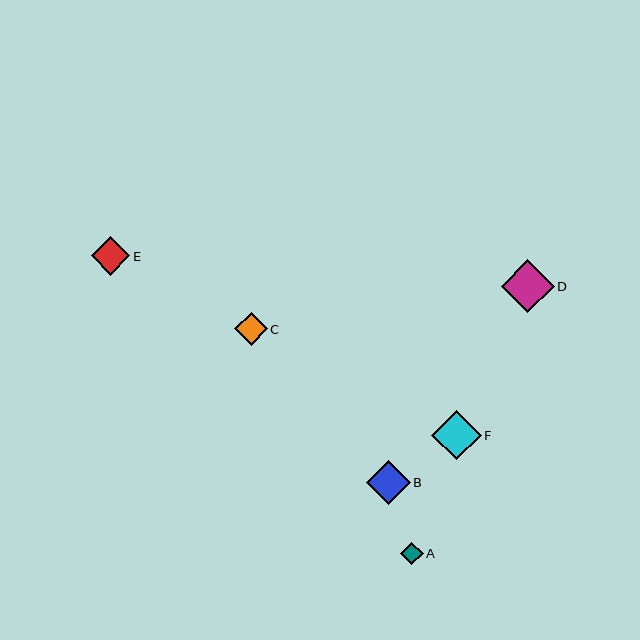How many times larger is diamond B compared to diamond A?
Diamond B is approximately 1.9 times the size of diamond A.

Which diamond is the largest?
Diamond D is the largest with a size of approximately 53 pixels.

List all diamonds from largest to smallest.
From largest to smallest: D, F, B, E, C, A.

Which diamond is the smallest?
Diamond A is the smallest with a size of approximately 23 pixels.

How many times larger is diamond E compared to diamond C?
Diamond E is approximately 1.2 times the size of diamond C.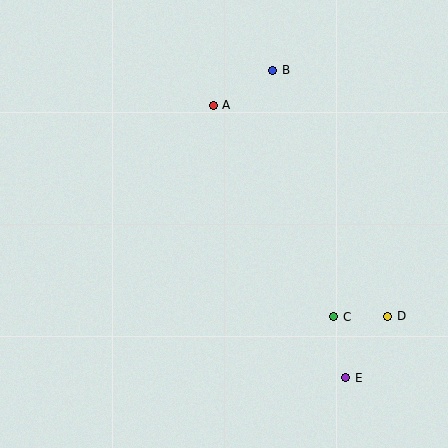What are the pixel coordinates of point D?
Point D is at (388, 316).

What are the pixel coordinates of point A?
Point A is at (213, 105).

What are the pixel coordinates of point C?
Point C is at (334, 317).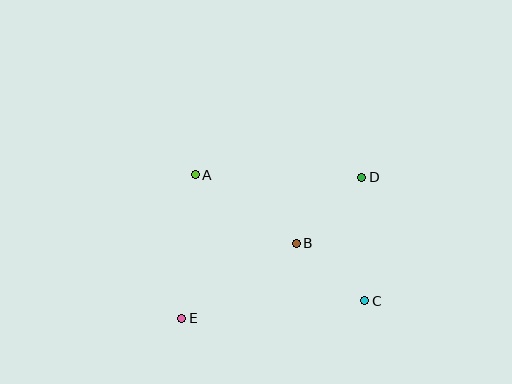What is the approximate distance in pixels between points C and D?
The distance between C and D is approximately 124 pixels.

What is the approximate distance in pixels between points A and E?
The distance between A and E is approximately 144 pixels.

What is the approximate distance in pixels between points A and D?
The distance between A and D is approximately 167 pixels.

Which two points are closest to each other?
Points B and C are closest to each other.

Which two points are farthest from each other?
Points D and E are farthest from each other.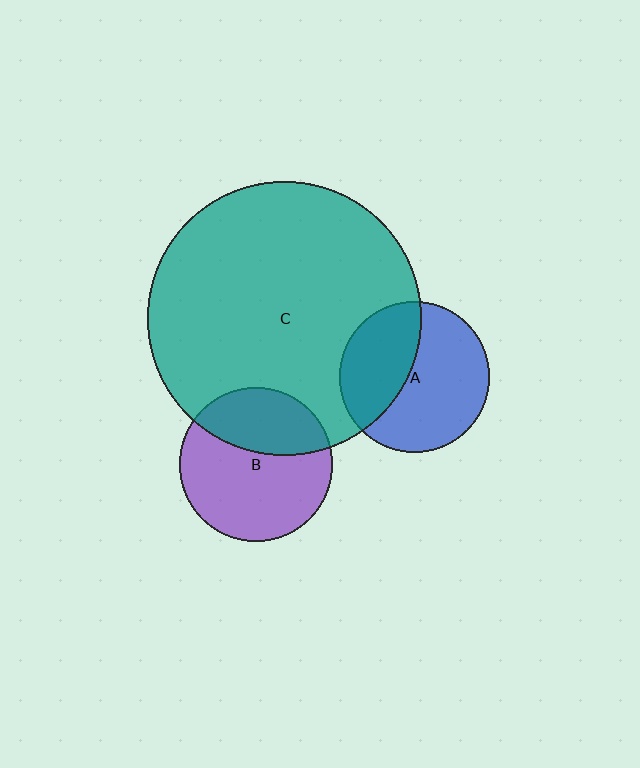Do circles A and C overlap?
Yes.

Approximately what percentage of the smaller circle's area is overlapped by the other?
Approximately 40%.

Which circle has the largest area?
Circle C (teal).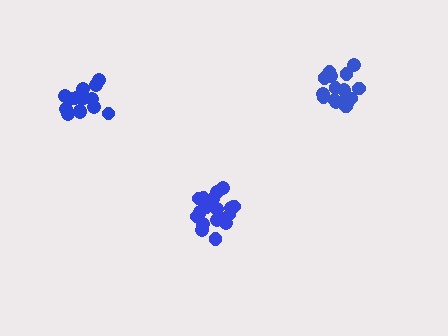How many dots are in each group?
Group 1: 19 dots, Group 2: 20 dots, Group 3: 15 dots (54 total).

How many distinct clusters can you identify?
There are 3 distinct clusters.